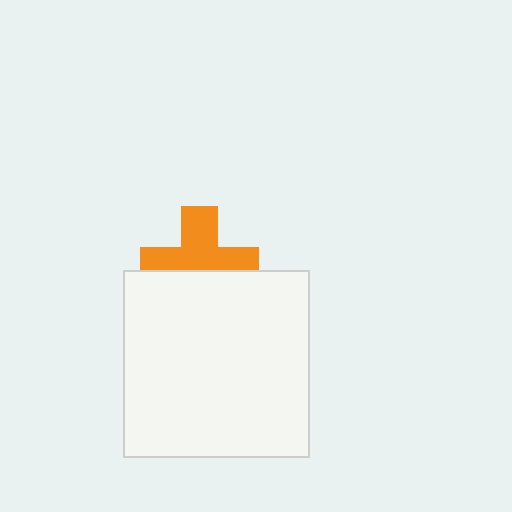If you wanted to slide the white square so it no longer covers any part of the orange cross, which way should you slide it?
Slide it down — that is the most direct way to separate the two shapes.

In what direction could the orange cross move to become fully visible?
The orange cross could move up. That would shift it out from behind the white square entirely.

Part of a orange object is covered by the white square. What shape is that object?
It is a cross.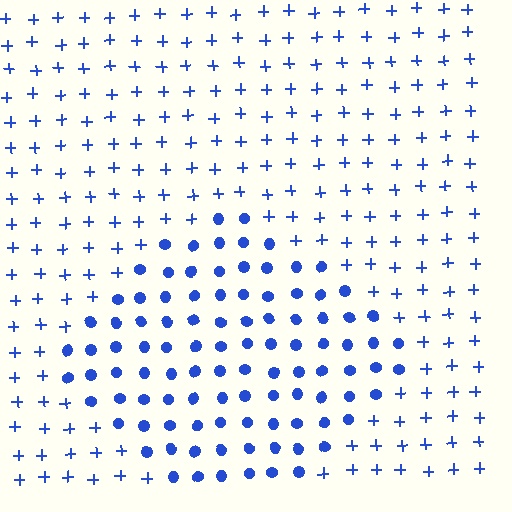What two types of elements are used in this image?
The image uses circles inside the diamond region and plus signs outside it.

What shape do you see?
I see a diamond.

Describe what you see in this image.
The image is filled with small blue elements arranged in a uniform grid. A diamond-shaped region contains circles, while the surrounding area contains plus signs. The boundary is defined purely by the change in element shape.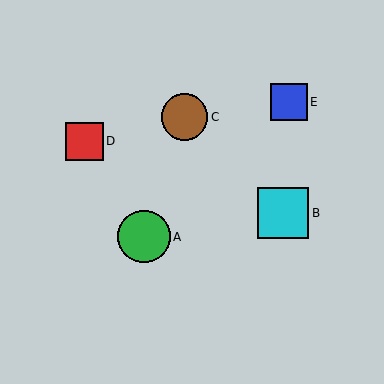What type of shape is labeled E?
Shape E is a blue square.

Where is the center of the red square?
The center of the red square is at (84, 141).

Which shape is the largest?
The green circle (labeled A) is the largest.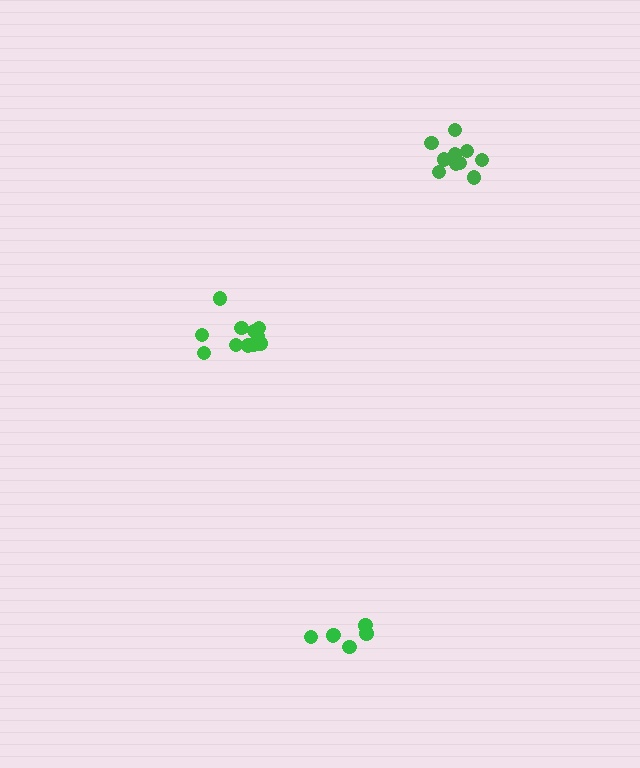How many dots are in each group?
Group 1: 7 dots, Group 2: 11 dots, Group 3: 11 dots (29 total).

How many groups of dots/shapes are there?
There are 3 groups.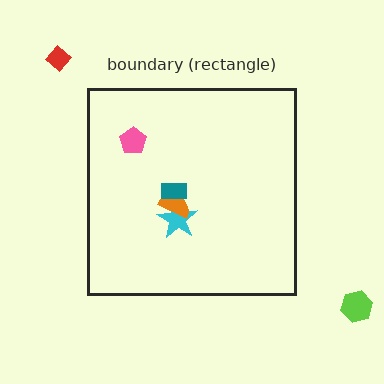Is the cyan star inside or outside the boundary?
Inside.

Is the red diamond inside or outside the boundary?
Outside.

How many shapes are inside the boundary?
4 inside, 2 outside.